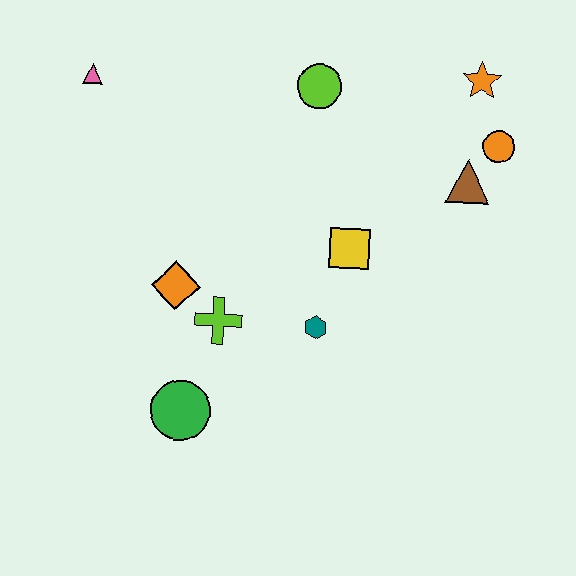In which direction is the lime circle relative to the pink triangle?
The lime circle is to the right of the pink triangle.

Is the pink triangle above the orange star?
No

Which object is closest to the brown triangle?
The orange circle is closest to the brown triangle.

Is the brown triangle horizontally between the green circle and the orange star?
Yes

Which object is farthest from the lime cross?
The orange star is farthest from the lime cross.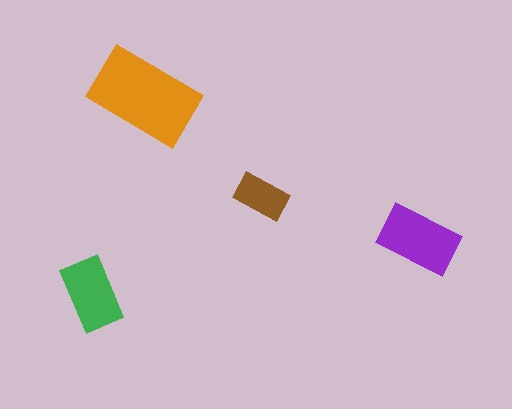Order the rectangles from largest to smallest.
the orange one, the purple one, the green one, the brown one.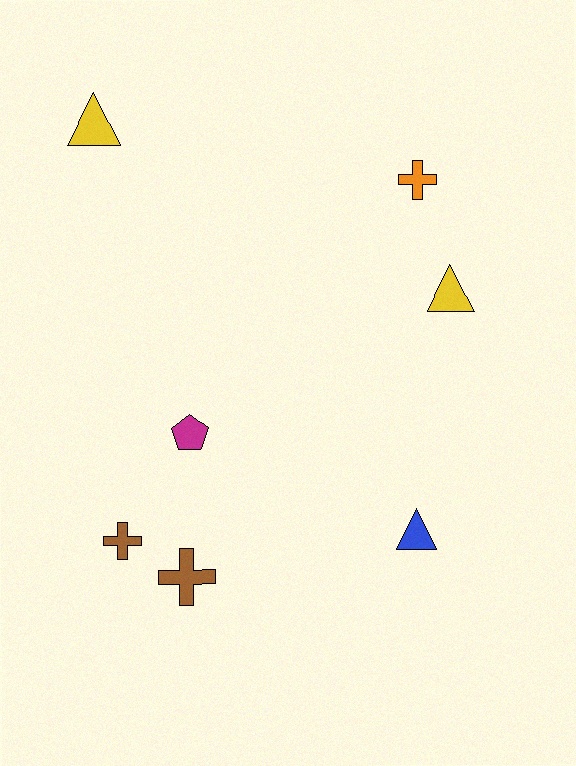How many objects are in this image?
There are 7 objects.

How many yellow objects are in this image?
There are 2 yellow objects.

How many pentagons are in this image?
There is 1 pentagon.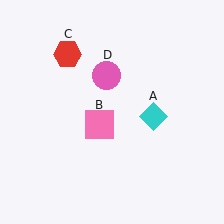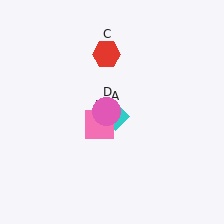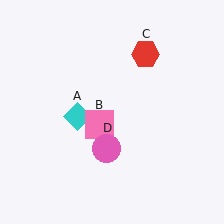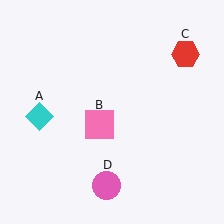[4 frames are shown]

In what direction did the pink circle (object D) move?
The pink circle (object D) moved down.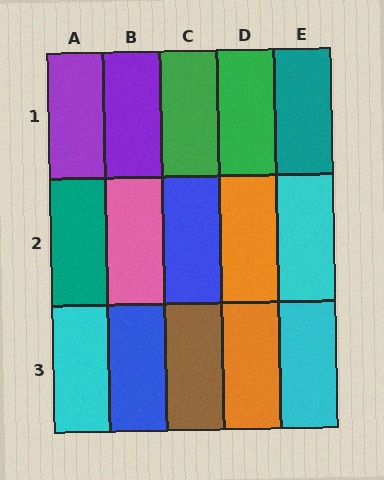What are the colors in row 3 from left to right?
Cyan, blue, brown, orange, cyan.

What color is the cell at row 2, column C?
Blue.